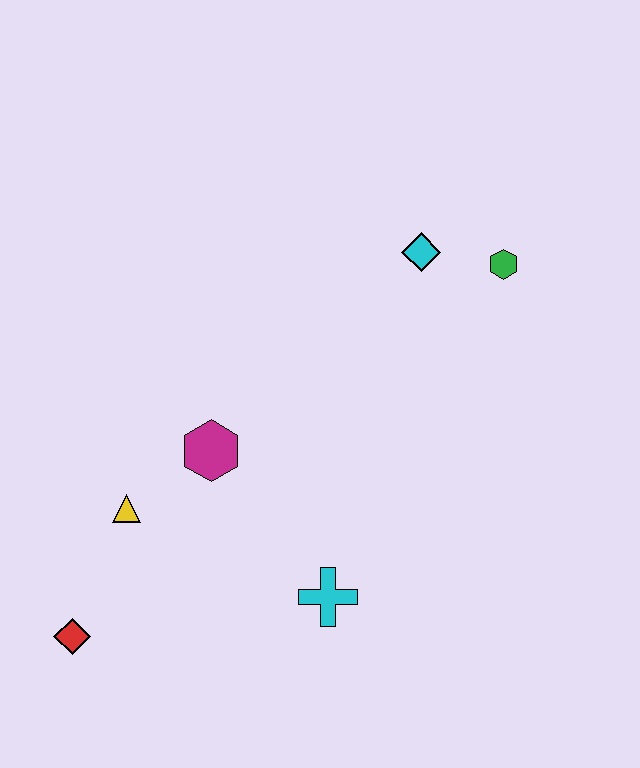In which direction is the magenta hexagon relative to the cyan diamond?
The magenta hexagon is to the left of the cyan diamond.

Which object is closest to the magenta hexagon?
The yellow triangle is closest to the magenta hexagon.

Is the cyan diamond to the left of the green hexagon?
Yes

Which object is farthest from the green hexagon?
The red diamond is farthest from the green hexagon.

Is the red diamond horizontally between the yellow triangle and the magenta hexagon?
No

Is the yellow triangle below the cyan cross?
No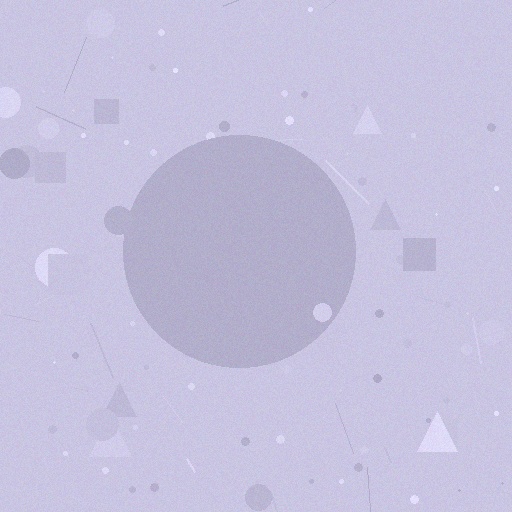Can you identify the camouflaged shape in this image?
The camouflaged shape is a circle.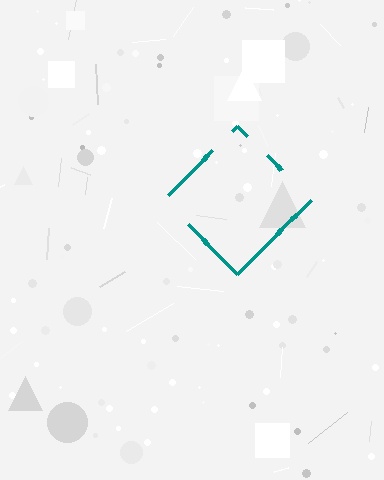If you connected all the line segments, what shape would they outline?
They would outline a diamond.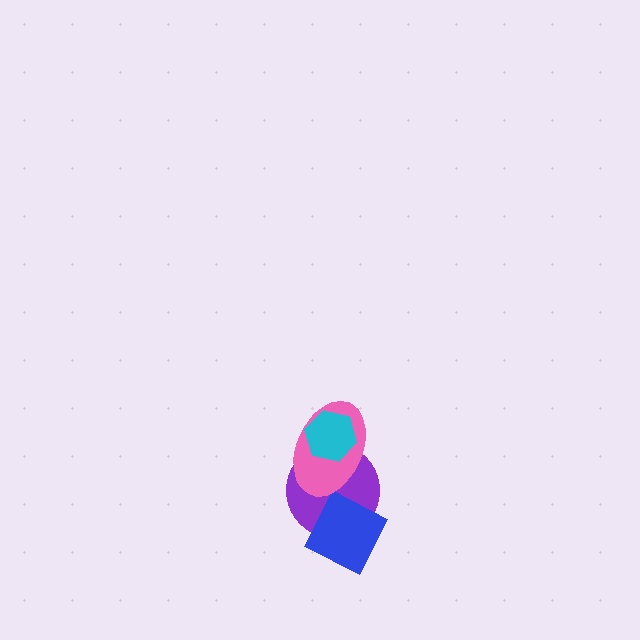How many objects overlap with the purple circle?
3 objects overlap with the purple circle.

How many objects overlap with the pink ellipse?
2 objects overlap with the pink ellipse.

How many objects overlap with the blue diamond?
1 object overlaps with the blue diamond.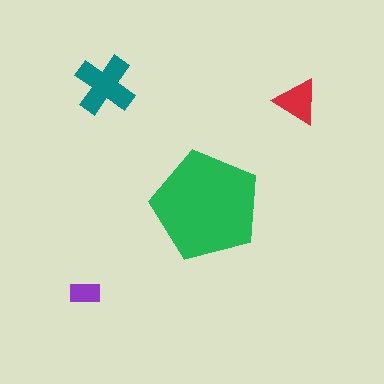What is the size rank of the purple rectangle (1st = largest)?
4th.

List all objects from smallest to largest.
The purple rectangle, the red triangle, the teal cross, the green pentagon.